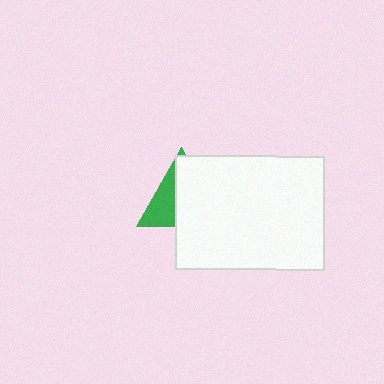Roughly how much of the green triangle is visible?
A small part of it is visible (roughly 39%).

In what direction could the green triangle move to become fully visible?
The green triangle could move left. That would shift it out from behind the white rectangle entirely.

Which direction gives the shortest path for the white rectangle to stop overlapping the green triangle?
Moving right gives the shortest separation.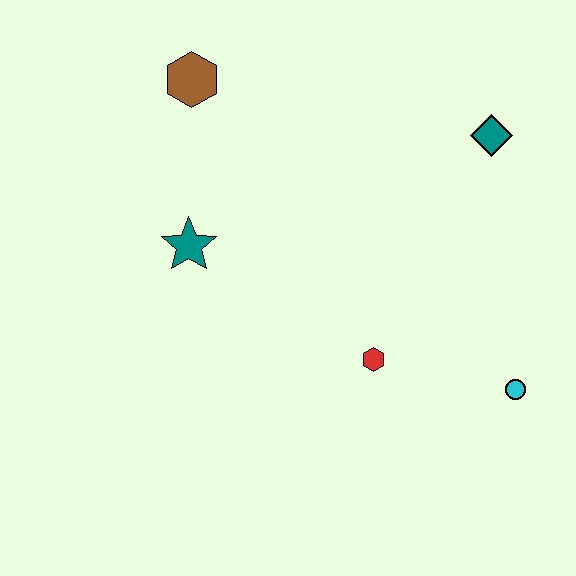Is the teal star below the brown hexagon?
Yes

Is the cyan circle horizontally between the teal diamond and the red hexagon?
No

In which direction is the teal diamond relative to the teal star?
The teal diamond is to the right of the teal star.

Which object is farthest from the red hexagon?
The brown hexagon is farthest from the red hexagon.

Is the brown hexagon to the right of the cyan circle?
No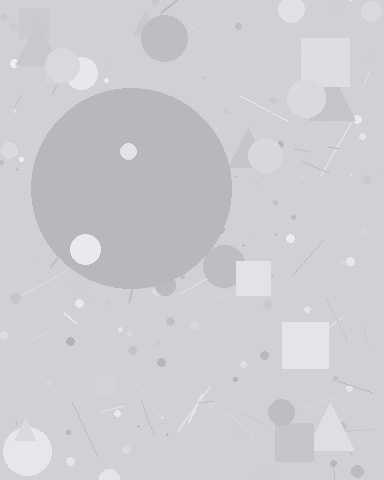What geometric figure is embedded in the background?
A circle is embedded in the background.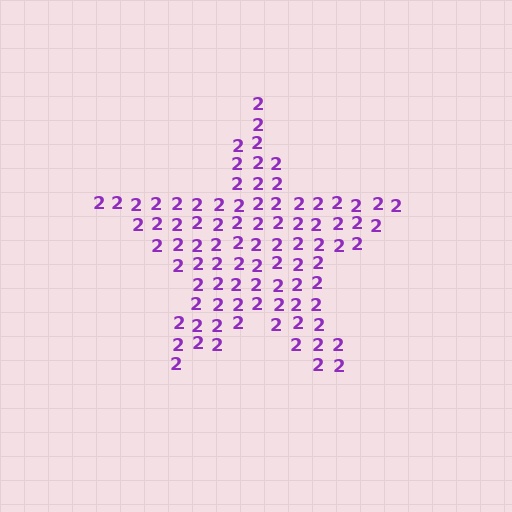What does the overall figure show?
The overall figure shows a star.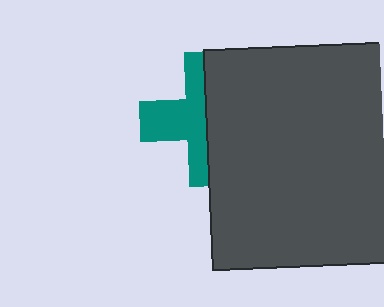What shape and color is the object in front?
The object in front is a dark gray square.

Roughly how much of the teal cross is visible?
About half of it is visible (roughly 49%).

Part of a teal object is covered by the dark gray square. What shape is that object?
It is a cross.